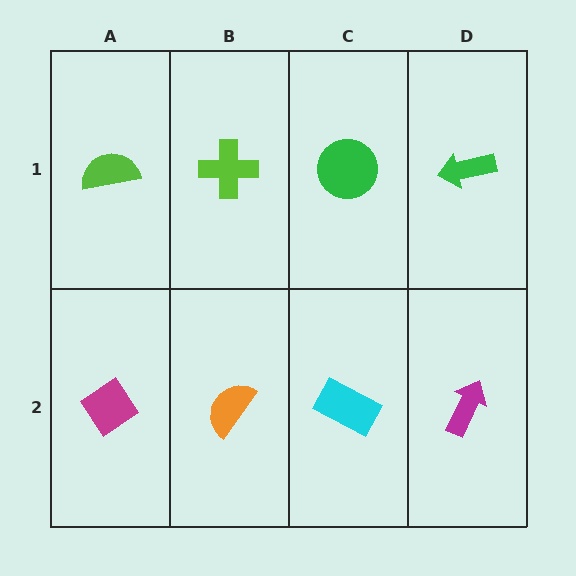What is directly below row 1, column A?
A magenta diamond.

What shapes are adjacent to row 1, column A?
A magenta diamond (row 2, column A), a lime cross (row 1, column B).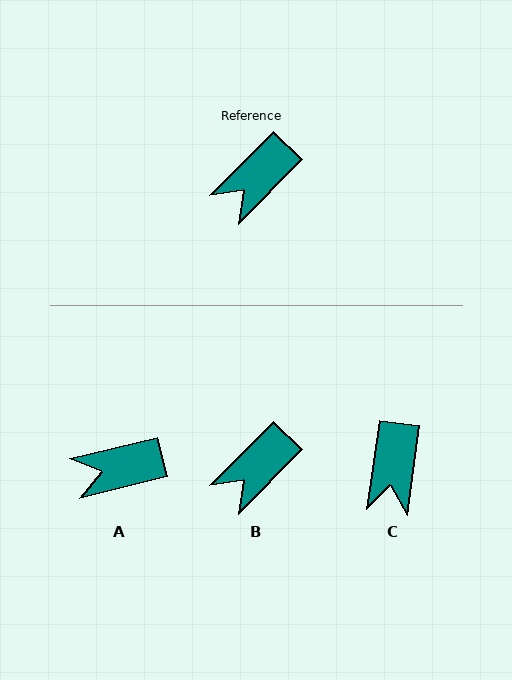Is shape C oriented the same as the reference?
No, it is off by about 36 degrees.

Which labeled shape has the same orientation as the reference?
B.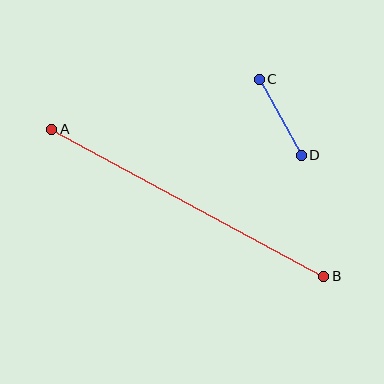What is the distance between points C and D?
The distance is approximately 87 pixels.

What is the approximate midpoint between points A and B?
The midpoint is at approximately (188, 203) pixels.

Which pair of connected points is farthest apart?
Points A and B are farthest apart.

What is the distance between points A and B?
The distance is approximately 309 pixels.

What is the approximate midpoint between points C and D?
The midpoint is at approximately (280, 117) pixels.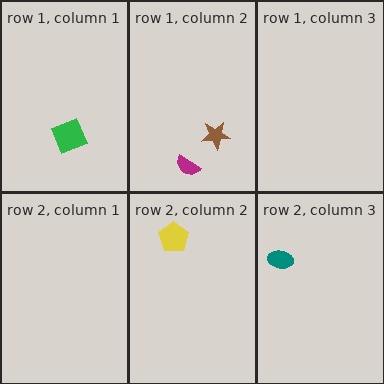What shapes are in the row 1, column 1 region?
The green square.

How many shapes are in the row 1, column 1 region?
1.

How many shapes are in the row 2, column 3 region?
1.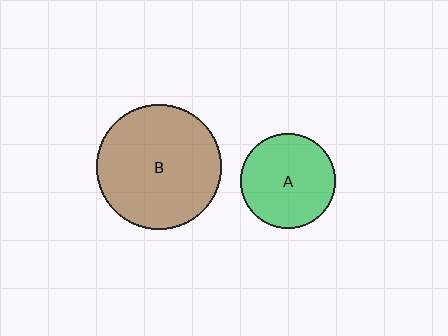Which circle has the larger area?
Circle B (brown).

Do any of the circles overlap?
No, none of the circles overlap.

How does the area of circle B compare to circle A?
Approximately 1.7 times.